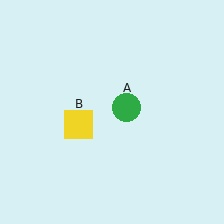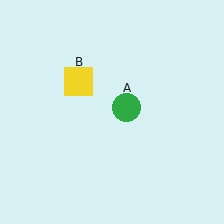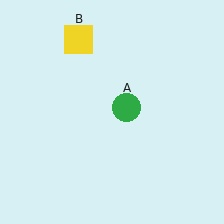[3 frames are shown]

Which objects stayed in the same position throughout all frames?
Green circle (object A) remained stationary.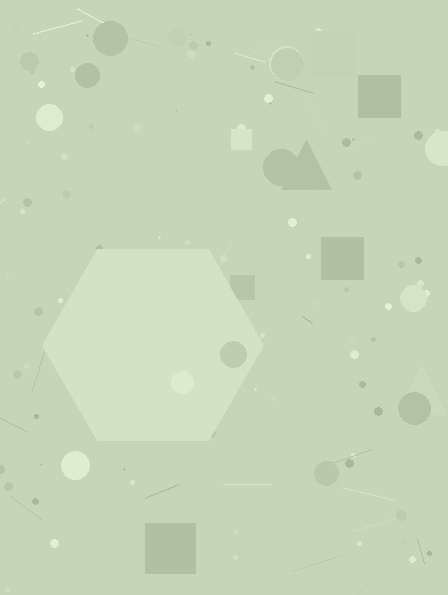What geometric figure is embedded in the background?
A hexagon is embedded in the background.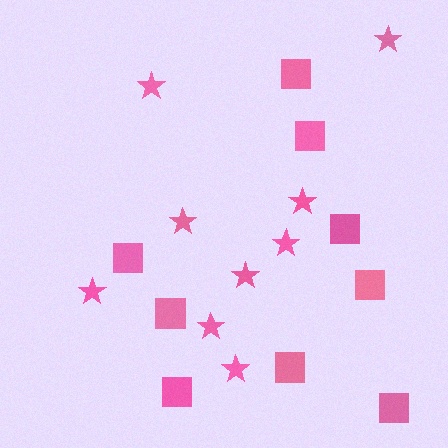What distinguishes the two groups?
There are 2 groups: one group of squares (9) and one group of stars (9).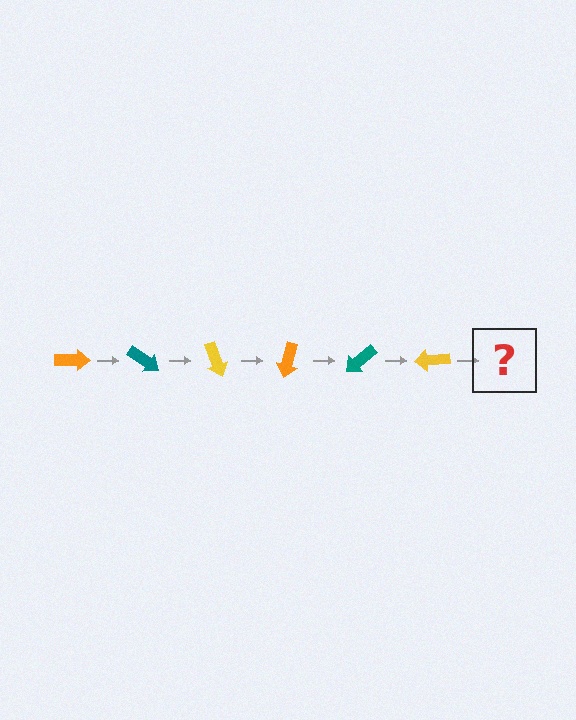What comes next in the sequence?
The next element should be an orange arrow, rotated 210 degrees from the start.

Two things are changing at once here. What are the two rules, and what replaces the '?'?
The two rules are that it rotates 35 degrees each step and the color cycles through orange, teal, and yellow. The '?' should be an orange arrow, rotated 210 degrees from the start.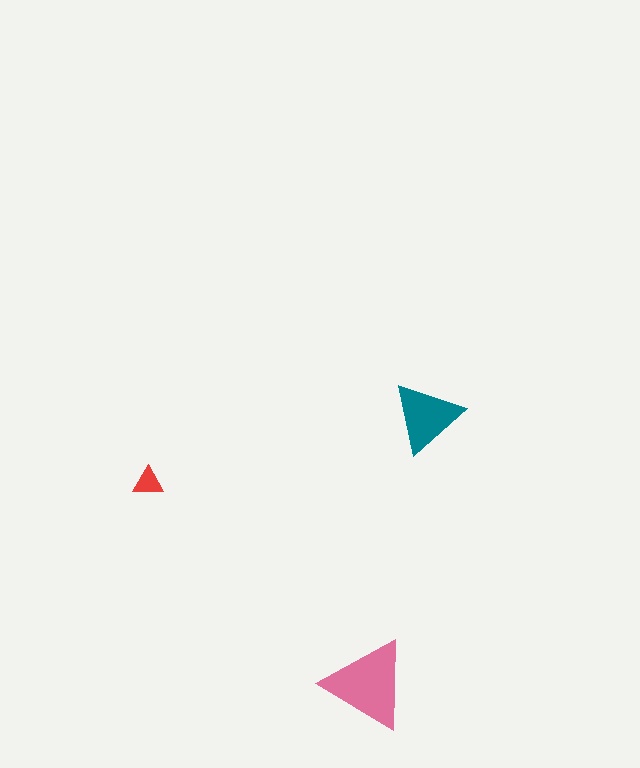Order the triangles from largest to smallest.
the pink one, the teal one, the red one.